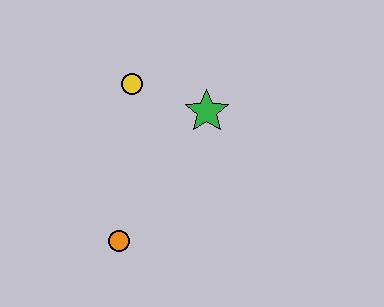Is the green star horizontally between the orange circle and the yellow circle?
No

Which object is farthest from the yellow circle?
The orange circle is farthest from the yellow circle.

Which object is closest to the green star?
The yellow circle is closest to the green star.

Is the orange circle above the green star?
No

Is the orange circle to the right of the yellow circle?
No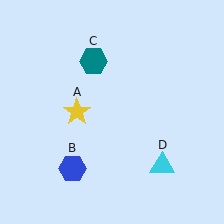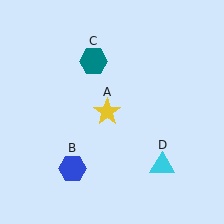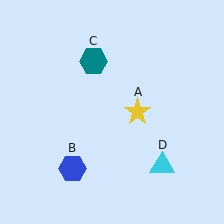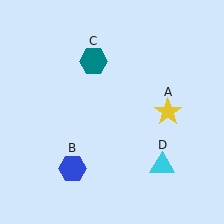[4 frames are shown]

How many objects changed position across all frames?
1 object changed position: yellow star (object A).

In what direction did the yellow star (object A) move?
The yellow star (object A) moved right.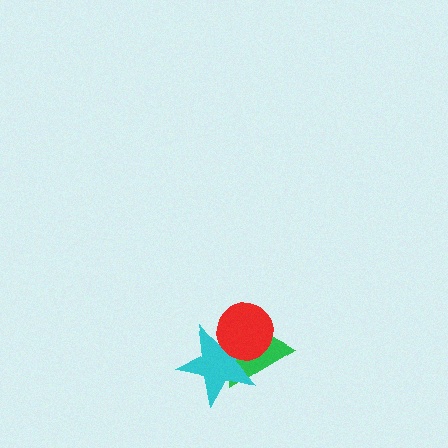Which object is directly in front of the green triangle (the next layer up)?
The cyan star is directly in front of the green triangle.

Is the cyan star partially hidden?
Yes, it is partially covered by another shape.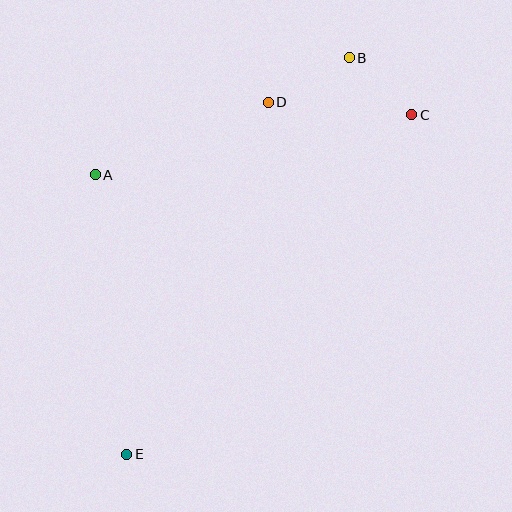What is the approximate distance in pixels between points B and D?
The distance between B and D is approximately 92 pixels.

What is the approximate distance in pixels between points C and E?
The distance between C and E is approximately 443 pixels.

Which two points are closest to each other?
Points B and C are closest to each other.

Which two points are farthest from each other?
Points B and E are farthest from each other.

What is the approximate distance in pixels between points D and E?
The distance between D and E is approximately 380 pixels.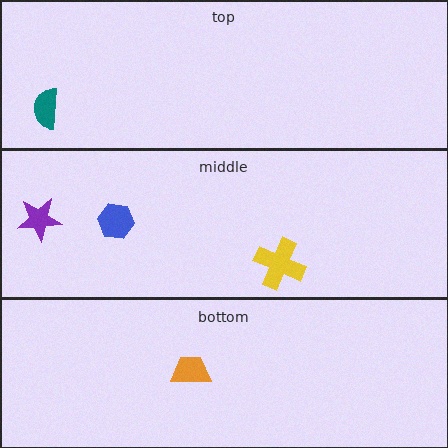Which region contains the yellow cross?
The middle region.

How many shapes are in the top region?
1.